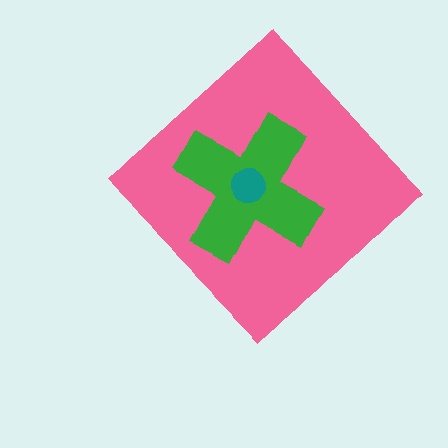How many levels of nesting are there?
3.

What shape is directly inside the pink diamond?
The green cross.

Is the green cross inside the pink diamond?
Yes.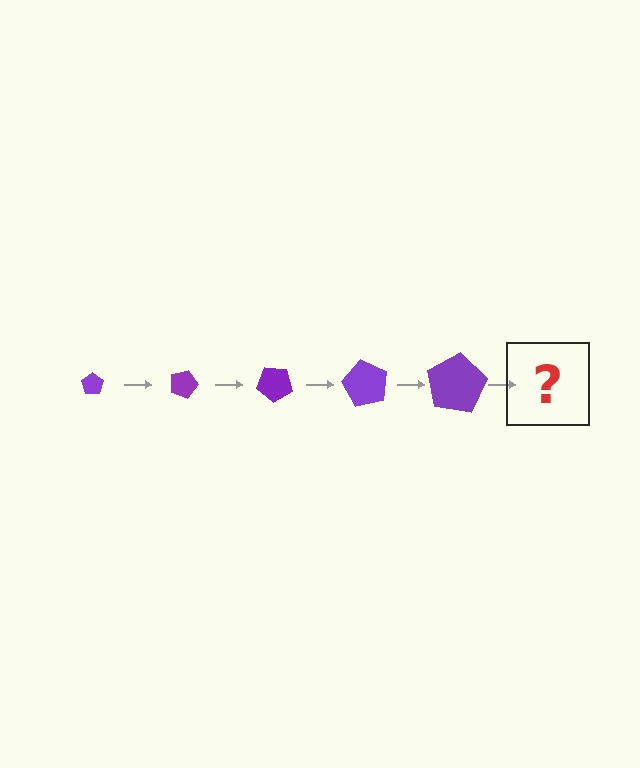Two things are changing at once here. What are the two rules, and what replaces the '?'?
The two rules are that the pentagon grows larger each step and it rotates 20 degrees each step. The '?' should be a pentagon, larger than the previous one and rotated 100 degrees from the start.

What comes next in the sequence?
The next element should be a pentagon, larger than the previous one and rotated 100 degrees from the start.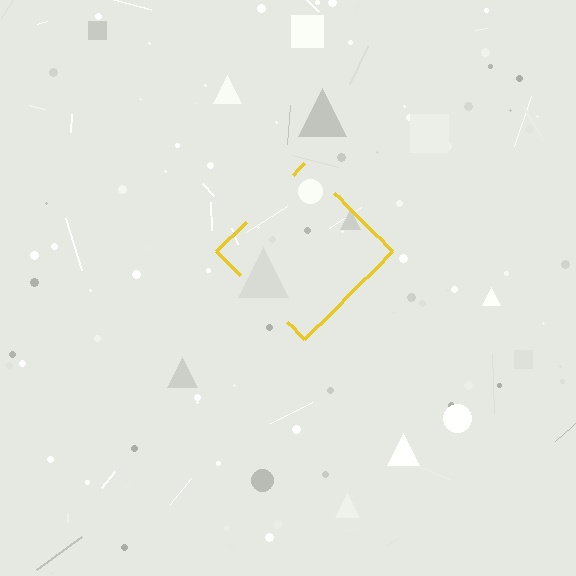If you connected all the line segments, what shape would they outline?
They would outline a diamond.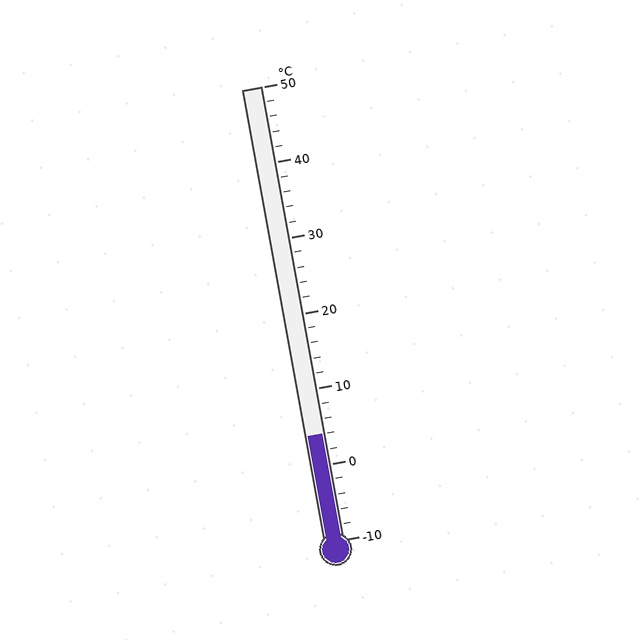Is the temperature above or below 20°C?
The temperature is below 20°C.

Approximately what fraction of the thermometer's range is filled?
The thermometer is filled to approximately 25% of its range.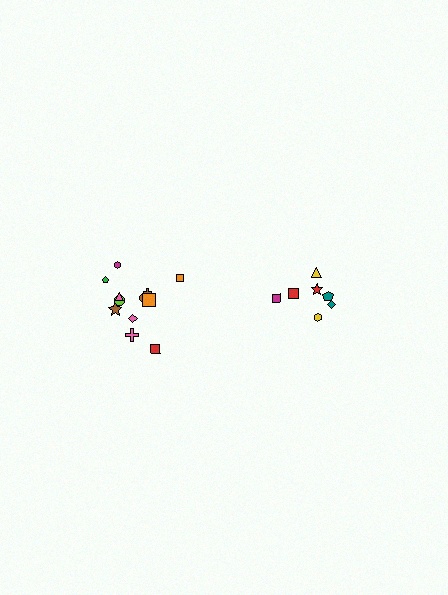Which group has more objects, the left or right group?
The left group.